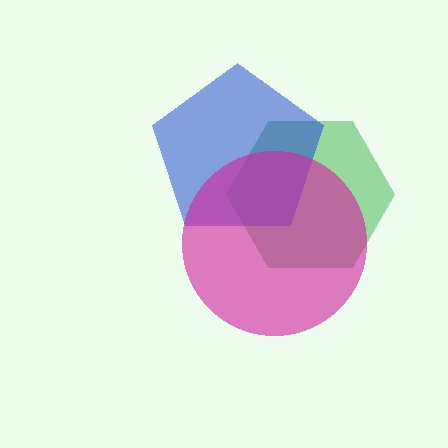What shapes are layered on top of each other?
The layered shapes are: a green hexagon, a blue pentagon, a magenta circle.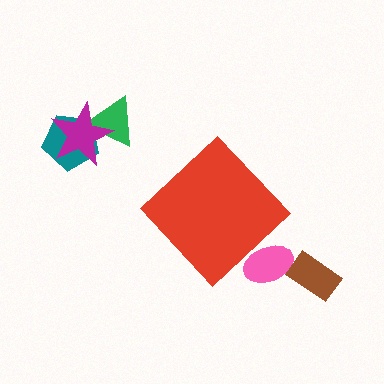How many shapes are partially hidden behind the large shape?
1 shape is partially hidden.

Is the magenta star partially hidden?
No, the magenta star is fully visible.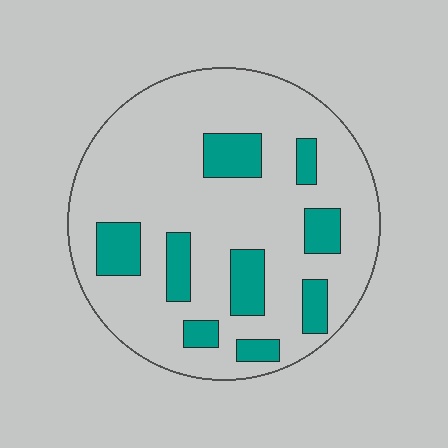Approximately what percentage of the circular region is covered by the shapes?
Approximately 20%.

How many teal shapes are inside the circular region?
9.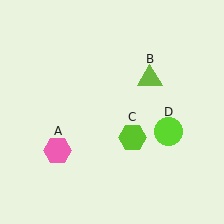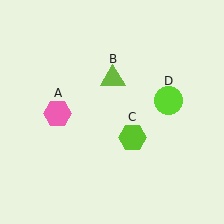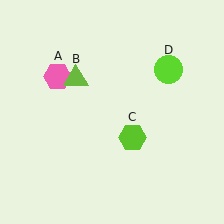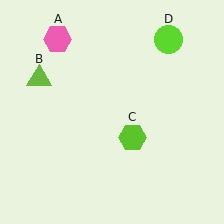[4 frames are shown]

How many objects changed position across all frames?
3 objects changed position: pink hexagon (object A), lime triangle (object B), lime circle (object D).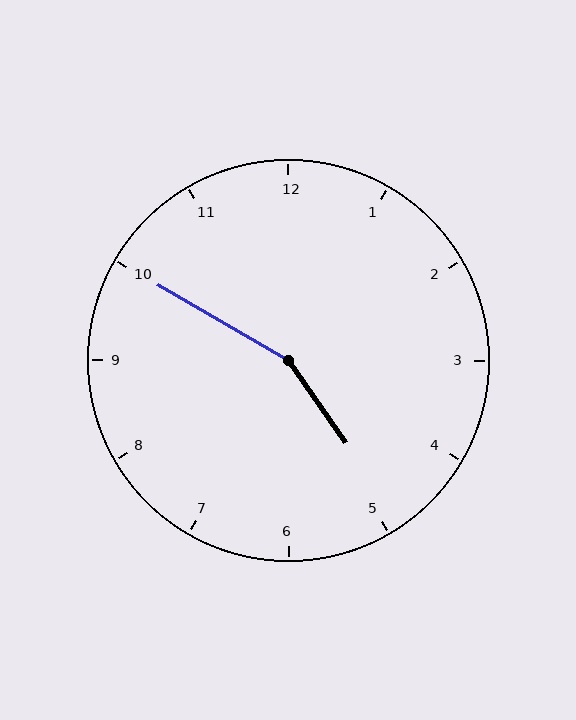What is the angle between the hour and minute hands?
Approximately 155 degrees.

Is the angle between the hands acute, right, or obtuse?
It is obtuse.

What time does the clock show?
4:50.